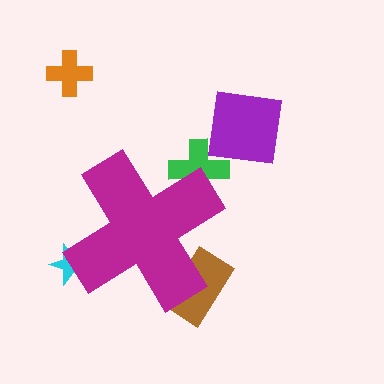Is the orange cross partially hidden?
No, the orange cross is fully visible.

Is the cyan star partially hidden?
Yes, the cyan star is partially hidden behind the magenta cross.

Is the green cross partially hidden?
Yes, the green cross is partially hidden behind the magenta cross.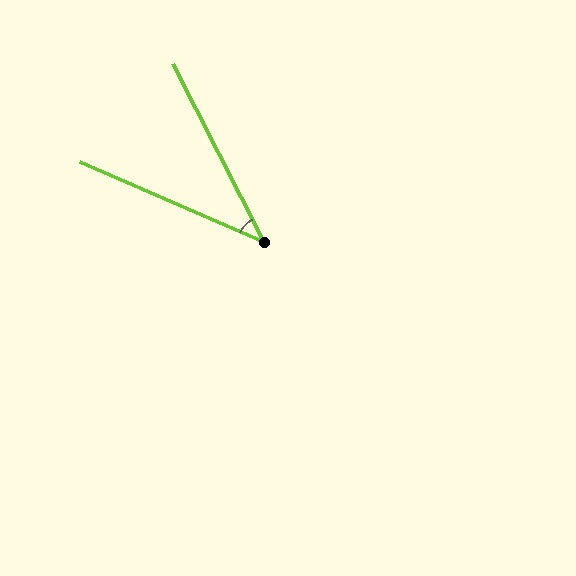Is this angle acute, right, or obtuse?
It is acute.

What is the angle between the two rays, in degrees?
Approximately 39 degrees.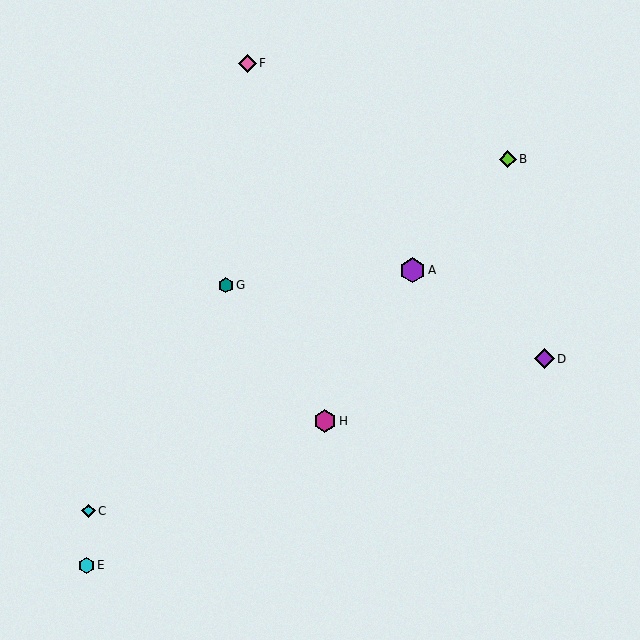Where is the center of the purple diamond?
The center of the purple diamond is at (544, 359).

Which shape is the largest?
The purple hexagon (labeled A) is the largest.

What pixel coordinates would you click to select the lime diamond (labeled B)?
Click at (508, 159) to select the lime diamond B.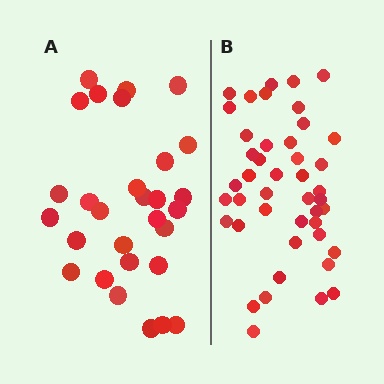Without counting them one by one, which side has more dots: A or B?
Region B (the right region) has more dots.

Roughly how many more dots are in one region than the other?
Region B has approximately 15 more dots than region A.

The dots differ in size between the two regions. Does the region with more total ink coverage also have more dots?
No. Region A has more total ink coverage because its dots are larger, but region B actually contains more individual dots. Total area can be misleading — the number of items is what matters here.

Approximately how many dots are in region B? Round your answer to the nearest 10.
About 40 dots. (The exact count is 44, which rounds to 40.)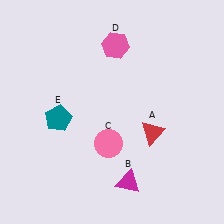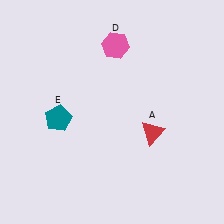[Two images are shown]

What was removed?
The pink circle (C), the magenta triangle (B) were removed in Image 2.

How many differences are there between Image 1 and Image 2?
There are 2 differences between the two images.